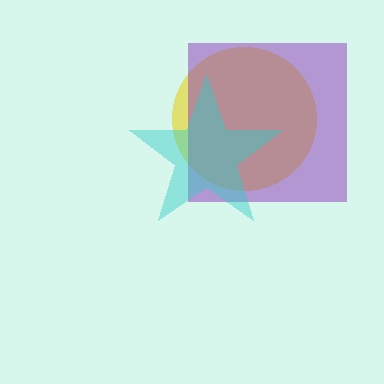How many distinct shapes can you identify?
There are 3 distinct shapes: a yellow circle, a purple square, a cyan star.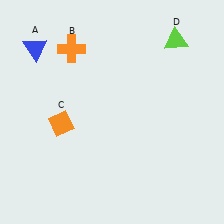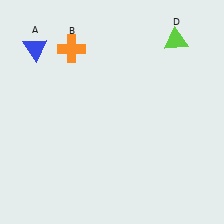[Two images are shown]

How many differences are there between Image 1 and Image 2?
There is 1 difference between the two images.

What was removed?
The orange diamond (C) was removed in Image 2.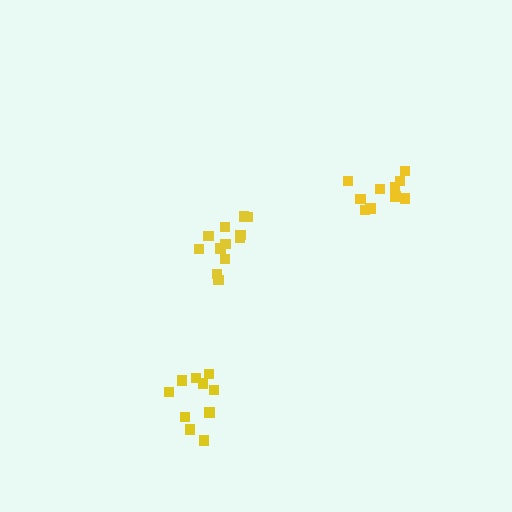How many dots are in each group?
Group 1: 12 dots, Group 2: 10 dots, Group 3: 10 dots (32 total).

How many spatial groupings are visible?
There are 3 spatial groupings.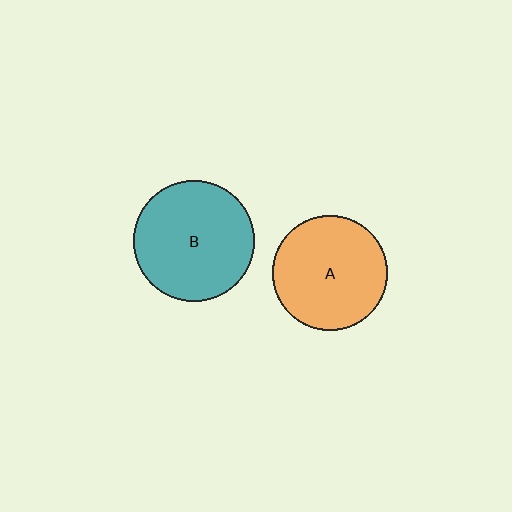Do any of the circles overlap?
No, none of the circles overlap.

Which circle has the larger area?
Circle B (teal).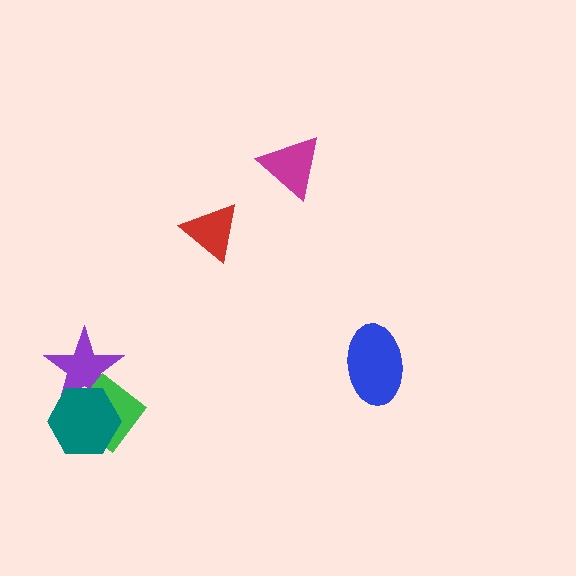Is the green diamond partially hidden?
Yes, it is partially covered by another shape.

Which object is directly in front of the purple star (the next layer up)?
The green diamond is directly in front of the purple star.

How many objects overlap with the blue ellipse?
0 objects overlap with the blue ellipse.